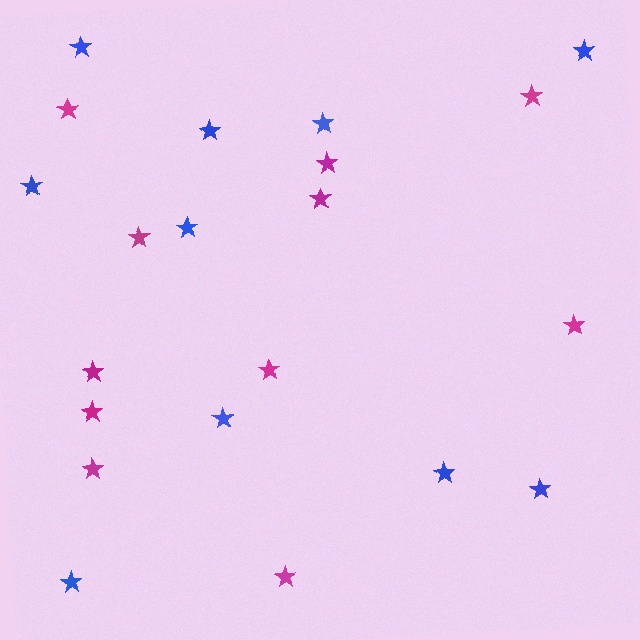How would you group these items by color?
There are 2 groups: one group of blue stars (10) and one group of magenta stars (11).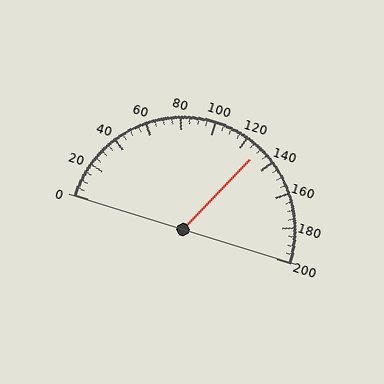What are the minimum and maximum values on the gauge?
The gauge ranges from 0 to 200.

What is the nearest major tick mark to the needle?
The nearest major tick mark is 120.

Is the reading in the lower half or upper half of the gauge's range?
The reading is in the upper half of the range (0 to 200).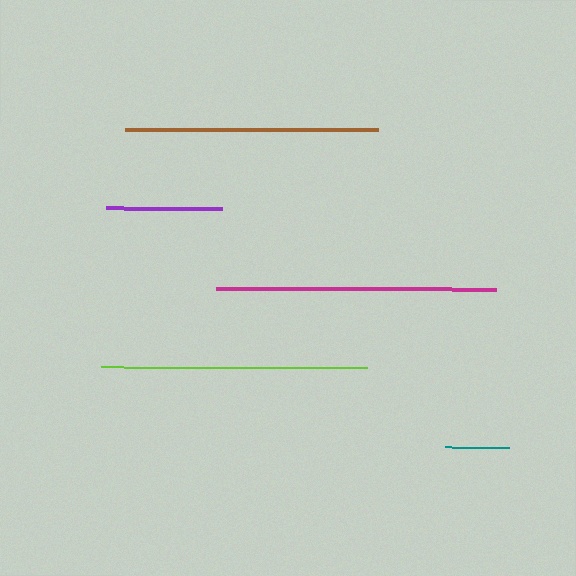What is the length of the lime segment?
The lime segment is approximately 267 pixels long.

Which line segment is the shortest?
The teal line is the shortest at approximately 65 pixels.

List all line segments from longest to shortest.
From longest to shortest: magenta, lime, brown, purple, teal.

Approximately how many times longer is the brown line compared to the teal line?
The brown line is approximately 3.9 times the length of the teal line.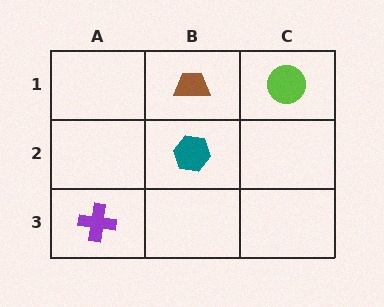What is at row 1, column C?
A lime circle.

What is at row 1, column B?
A brown trapezoid.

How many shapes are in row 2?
1 shape.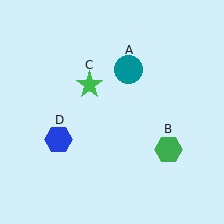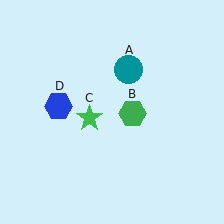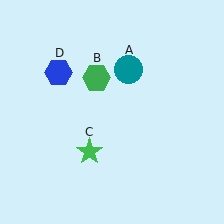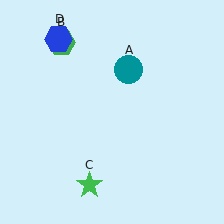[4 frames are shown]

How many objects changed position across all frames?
3 objects changed position: green hexagon (object B), green star (object C), blue hexagon (object D).